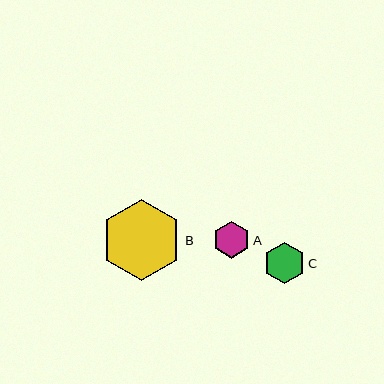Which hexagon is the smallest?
Hexagon A is the smallest with a size of approximately 37 pixels.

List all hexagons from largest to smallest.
From largest to smallest: B, C, A.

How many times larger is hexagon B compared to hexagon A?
Hexagon B is approximately 2.2 times the size of hexagon A.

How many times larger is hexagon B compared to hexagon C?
Hexagon B is approximately 2.0 times the size of hexagon C.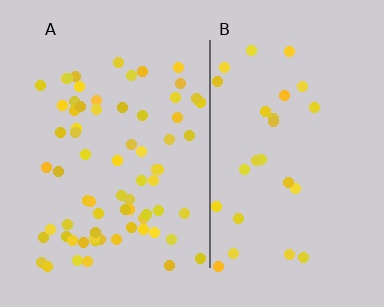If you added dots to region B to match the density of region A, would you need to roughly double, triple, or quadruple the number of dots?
Approximately triple.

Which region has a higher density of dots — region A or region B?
A (the left).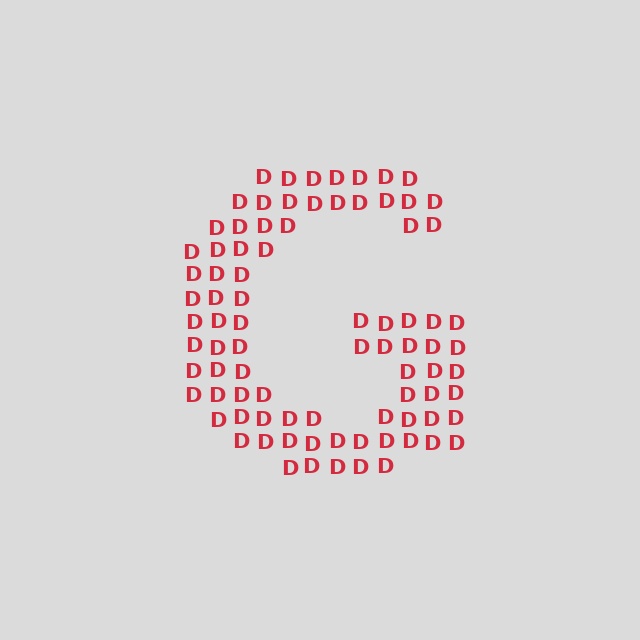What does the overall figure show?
The overall figure shows the letter G.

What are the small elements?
The small elements are letter D's.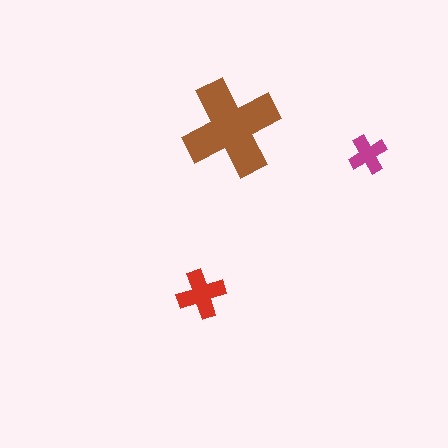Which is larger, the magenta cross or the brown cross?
The brown one.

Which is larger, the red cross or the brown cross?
The brown one.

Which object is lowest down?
The red cross is bottommost.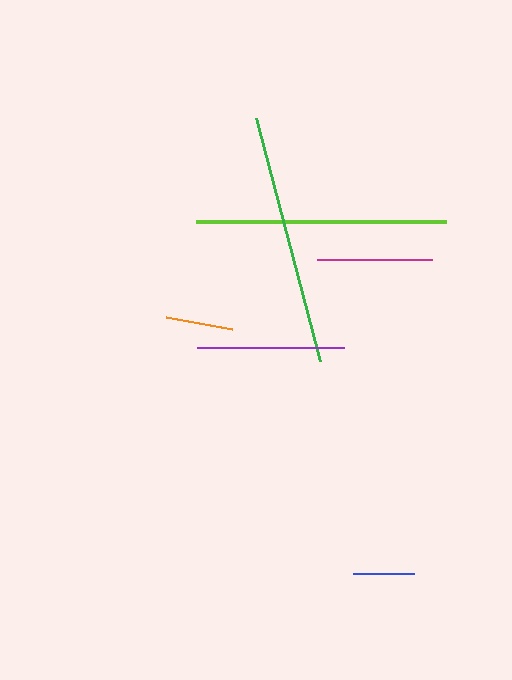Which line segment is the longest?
The green line is the longest at approximately 252 pixels.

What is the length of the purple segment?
The purple segment is approximately 147 pixels long.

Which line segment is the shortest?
The blue line is the shortest at approximately 61 pixels.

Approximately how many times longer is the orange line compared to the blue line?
The orange line is approximately 1.1 times the length of the blue line.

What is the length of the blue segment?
The blue segment is approximately 61 pixels long.